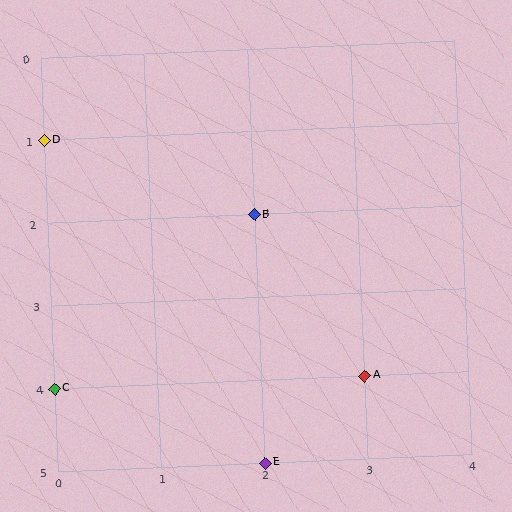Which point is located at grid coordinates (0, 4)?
Point C is at (0, 4).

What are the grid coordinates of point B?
Point B is at grid coordinates (2, 2).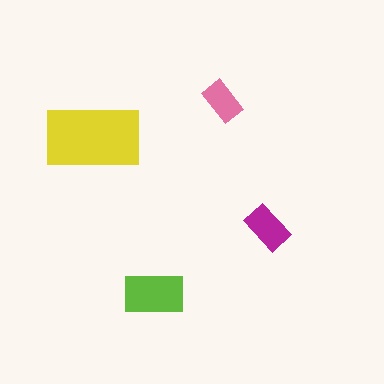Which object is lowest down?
The lime rectangle is bottommost.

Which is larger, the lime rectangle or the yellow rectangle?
The yellow one.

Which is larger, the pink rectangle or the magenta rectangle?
The magenta one.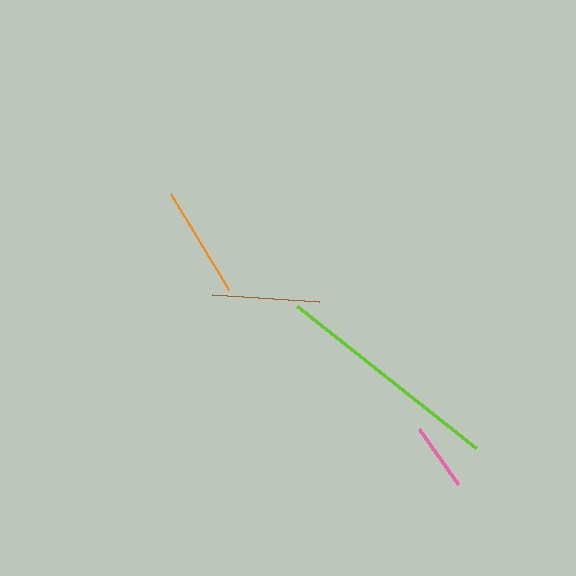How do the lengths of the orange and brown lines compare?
The orange and brown lines are approximately the same length.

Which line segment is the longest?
The lime line is the longest at approximately 228 pixels.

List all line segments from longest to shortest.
From longest to shortest: lime, orange, brown, pink.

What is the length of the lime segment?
The lime segment is approximately 228 pixels long.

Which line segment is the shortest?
The pink line is the shortest at approximately 68 pixels.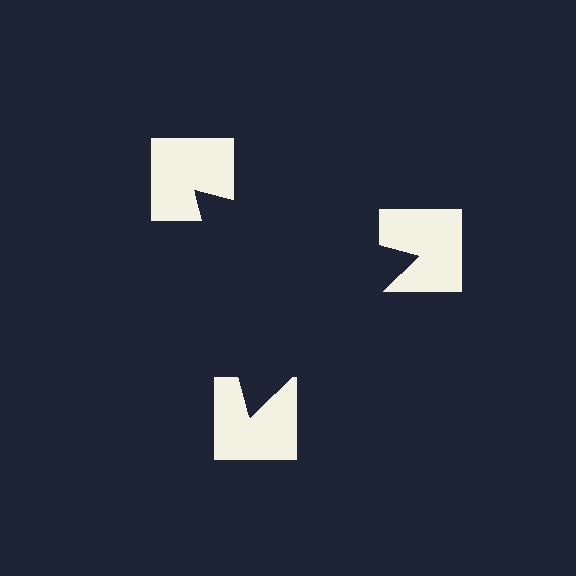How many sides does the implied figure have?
3 sides.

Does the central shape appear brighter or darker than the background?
It typically appears slightly darker than the background, even though no actual brightness change is drawn.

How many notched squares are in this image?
There are 3 — one at each vertex of the illusory triangle.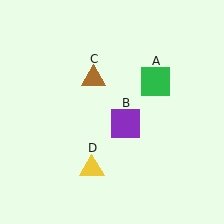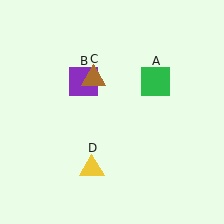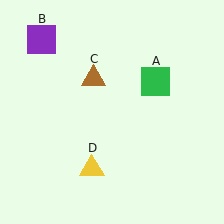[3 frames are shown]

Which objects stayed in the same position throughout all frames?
Green square (object A) and brown triangle (object C) and yellow triangle (object D) remained stationary.